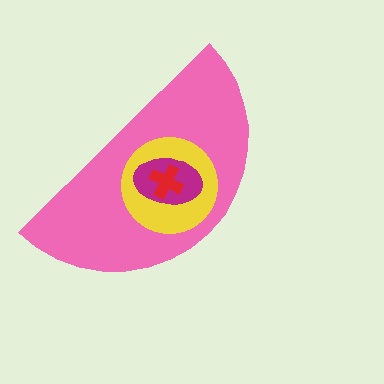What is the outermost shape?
The pink semicircle.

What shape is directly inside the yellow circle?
The magenta ellipse.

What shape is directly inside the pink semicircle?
The yellow circle.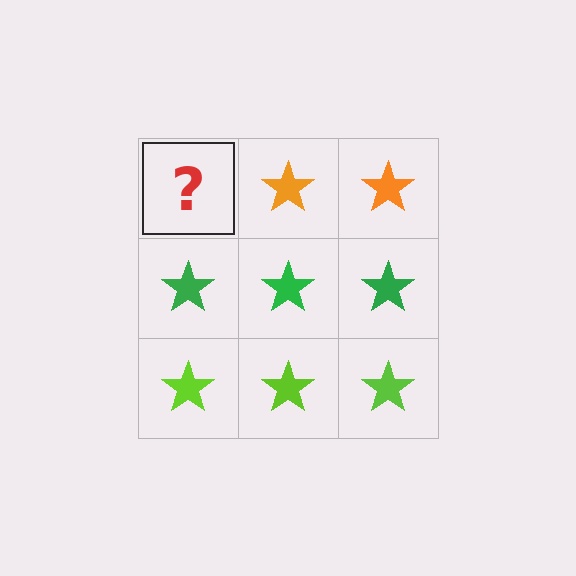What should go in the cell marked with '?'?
The missing cell should contain an orange star.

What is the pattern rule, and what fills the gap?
The rule is that each row has a consistent color. The gap should be filled with an orange star.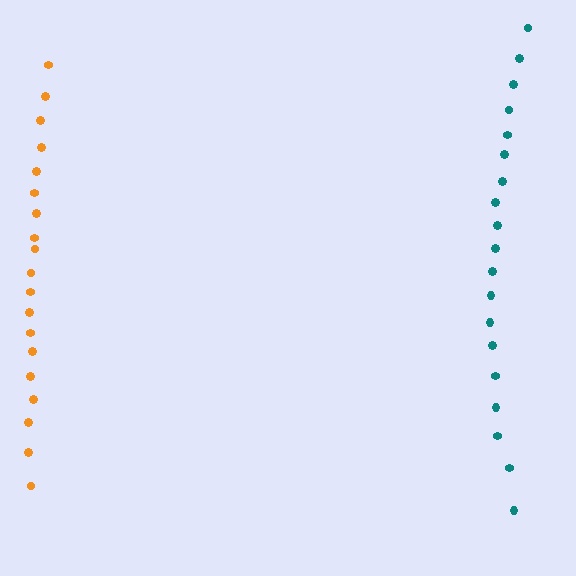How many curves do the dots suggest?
There are 2 distinct paths.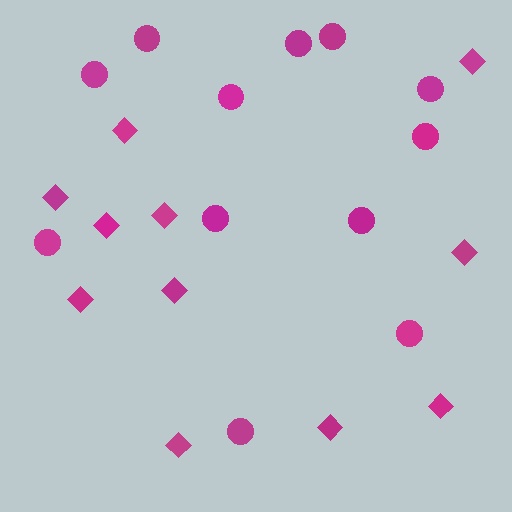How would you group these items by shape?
There are 2 groups: one group of diamonds (11) and one group of circles (12).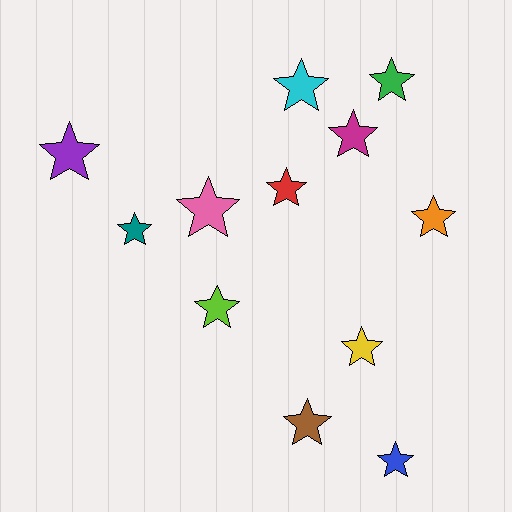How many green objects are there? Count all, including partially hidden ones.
There is 1 green object.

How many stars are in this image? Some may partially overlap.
There are 12 stars.